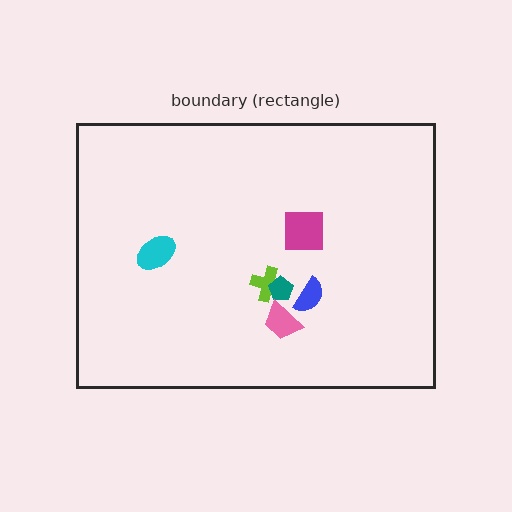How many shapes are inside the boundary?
6 inside, 0 outside.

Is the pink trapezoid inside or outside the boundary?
Inside.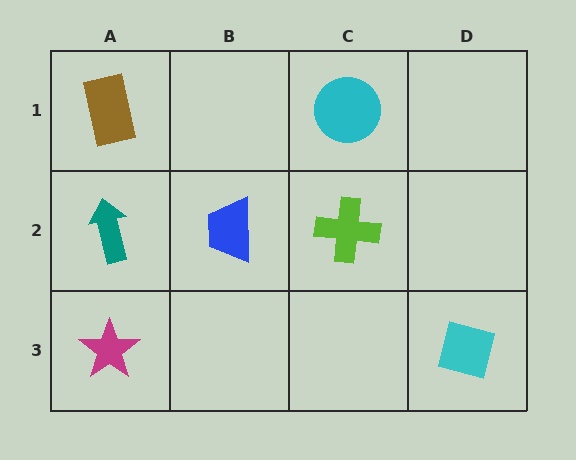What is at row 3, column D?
A cyan square.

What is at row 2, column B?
A blue trapezoid.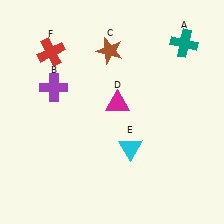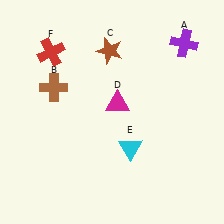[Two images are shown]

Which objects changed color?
A changed from teal to purple. B changed from purple to brown.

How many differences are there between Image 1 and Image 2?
There are 2 differences between the two images.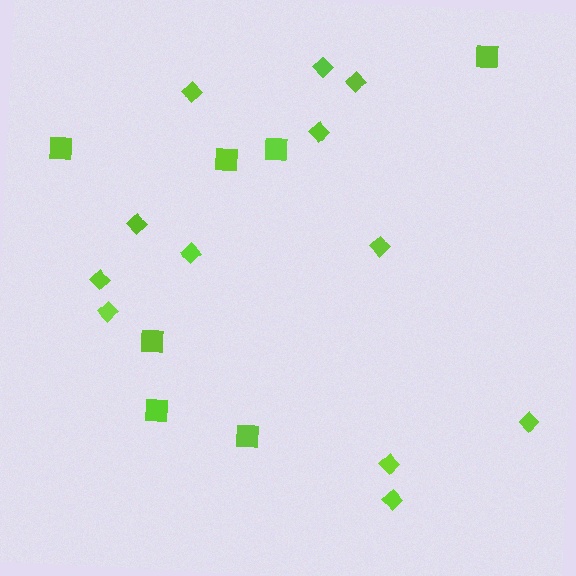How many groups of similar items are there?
There are 2 groups: one group of squares (7) and one group of diamonds (12).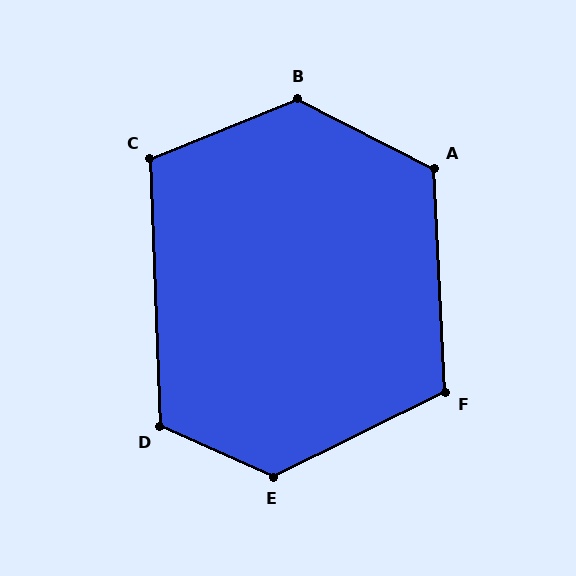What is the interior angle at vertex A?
Approximately 120 degrees (obtuse).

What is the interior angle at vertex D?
Approximately 116 degrees (obtuse).